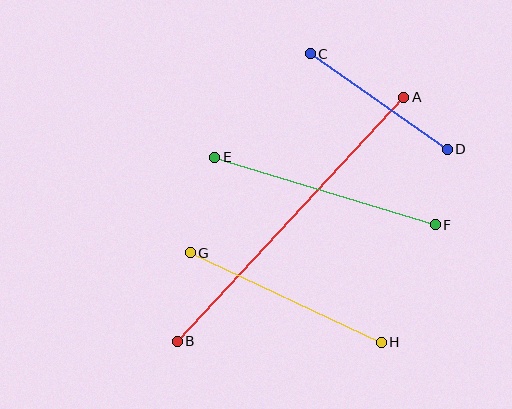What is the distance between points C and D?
The distance is approximately 167 pixels.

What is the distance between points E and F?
The distance is approximately 231 pixels.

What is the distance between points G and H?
The distance is approximately 211 pixels.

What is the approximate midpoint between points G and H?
The midpoint is at approximately (286, 298) pixels.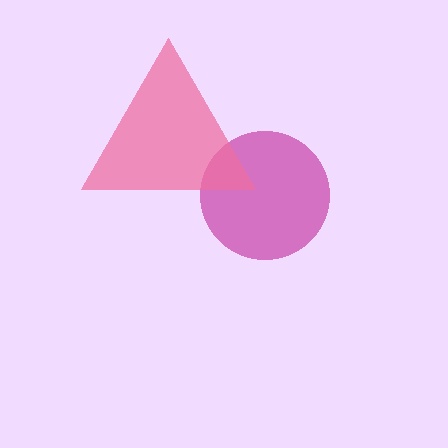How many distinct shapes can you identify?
There are 2 distinct shapes: a magenta circle, a pink triangle.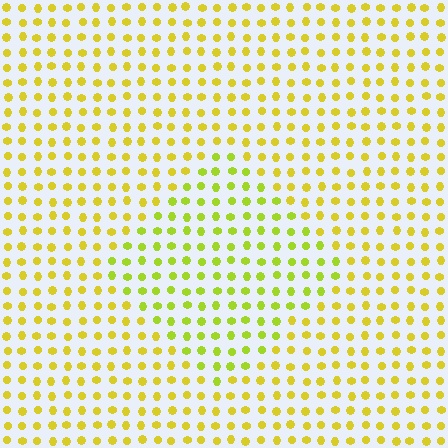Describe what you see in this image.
The image is filled with small yellow elements in a uniform arrangement. A diamond-shaped region is visible where the elements are tinted to a slightly different hue, forming a subtle color boundary.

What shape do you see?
I see a diamond.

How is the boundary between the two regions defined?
The boundary is defined purely by a slight shift in hue (about 23 degrees). Spacing, size, and orientation are identical on both sides.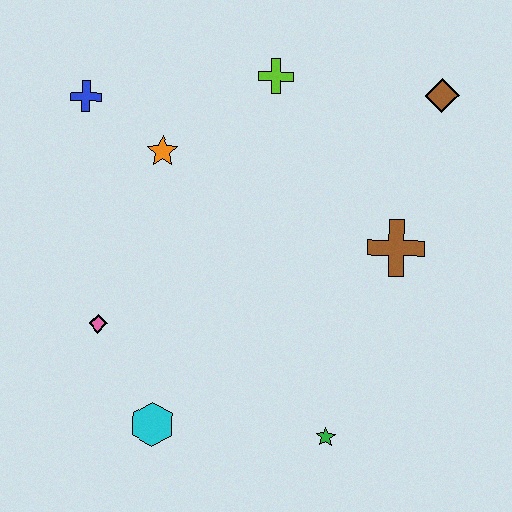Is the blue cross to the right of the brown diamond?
No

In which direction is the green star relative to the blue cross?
The green star is below the blue cross.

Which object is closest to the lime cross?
The orange star is closest to the lime cross.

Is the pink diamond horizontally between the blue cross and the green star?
Yes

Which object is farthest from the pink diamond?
The brown diamond is farthest from the pink diamond.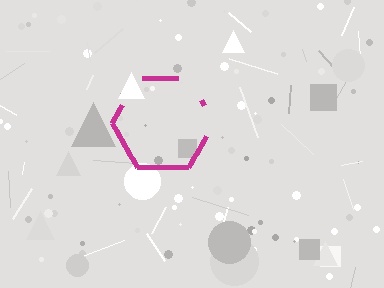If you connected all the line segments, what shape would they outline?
They would outline a hexagon.